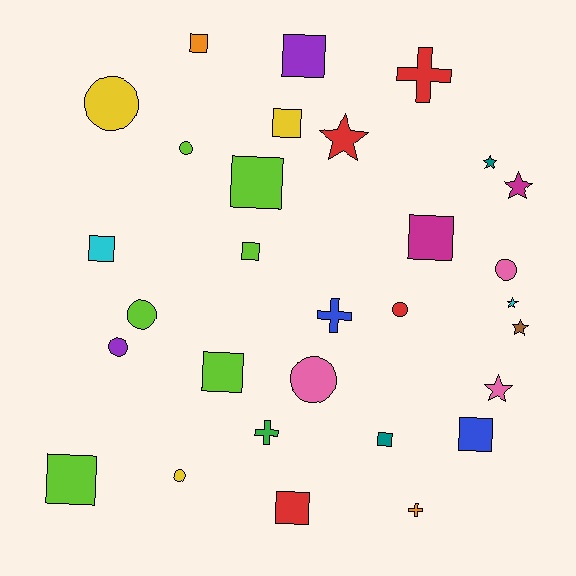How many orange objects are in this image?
There are 2 orange objects.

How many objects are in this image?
There are 30 objects.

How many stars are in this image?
There are 6 stars.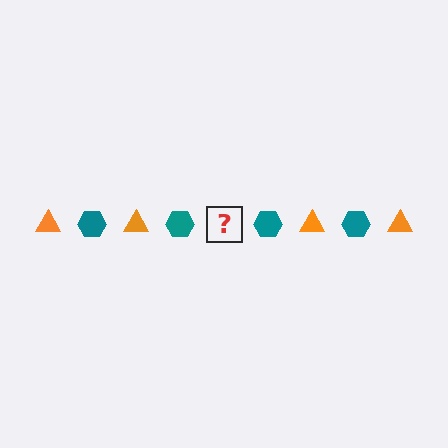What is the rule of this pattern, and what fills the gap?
The rule is that the pattern alternates between orange triangle and teal hexagon. The gap should be filled with an orange triangle.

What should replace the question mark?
The question mark should be replaced with an orange triangle.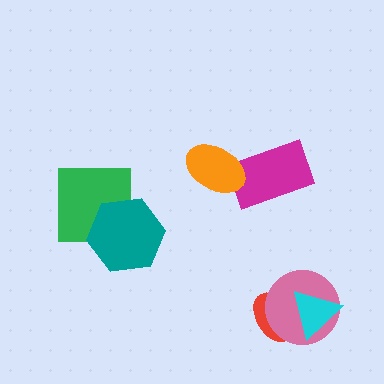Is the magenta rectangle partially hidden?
Yes, it is partially covered by another shape.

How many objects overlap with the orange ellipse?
1 object overlaps with the orange ellipse.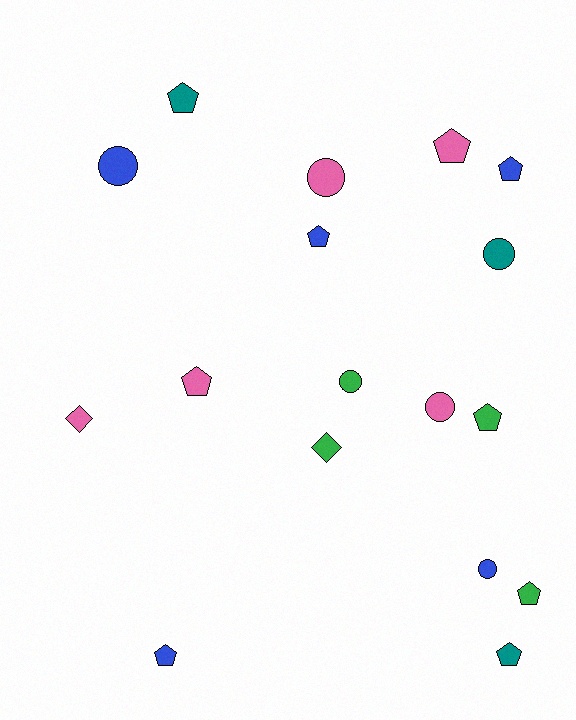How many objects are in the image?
There are 17 objects.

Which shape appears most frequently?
Pentagon, with 9 objects.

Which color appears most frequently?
Pink, with 5 objects.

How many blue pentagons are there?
There are 3 blue pentagons.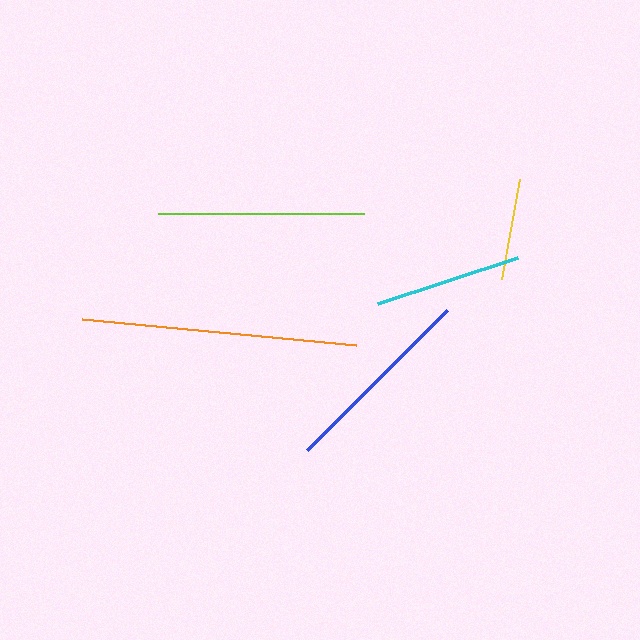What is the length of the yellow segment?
The yellow segment is approximately 102 pixels long.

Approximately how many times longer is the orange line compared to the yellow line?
The orange line is approximately 2.7 times the length of the yellow line.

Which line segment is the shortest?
The yellow line is the shortest at approximately 102 pixels.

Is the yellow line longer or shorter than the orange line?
The orange line is longer than the yellow line.